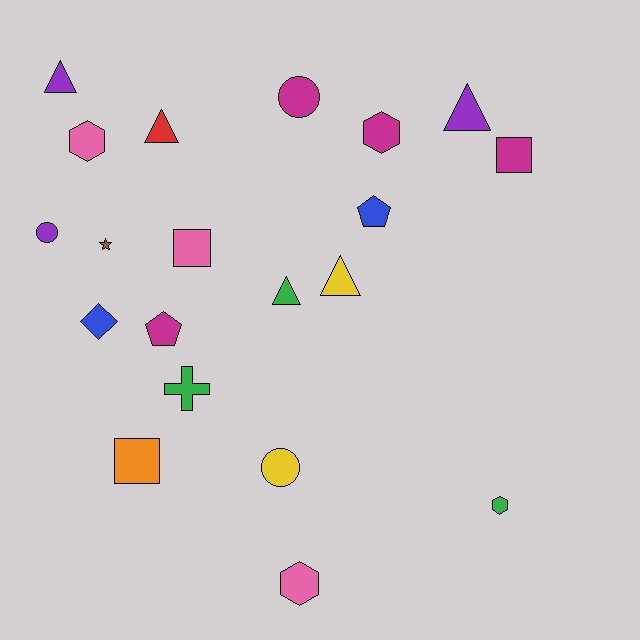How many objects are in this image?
There are 20 objects.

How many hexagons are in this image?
There are 4 hexagons.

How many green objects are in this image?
There are 3 green objects.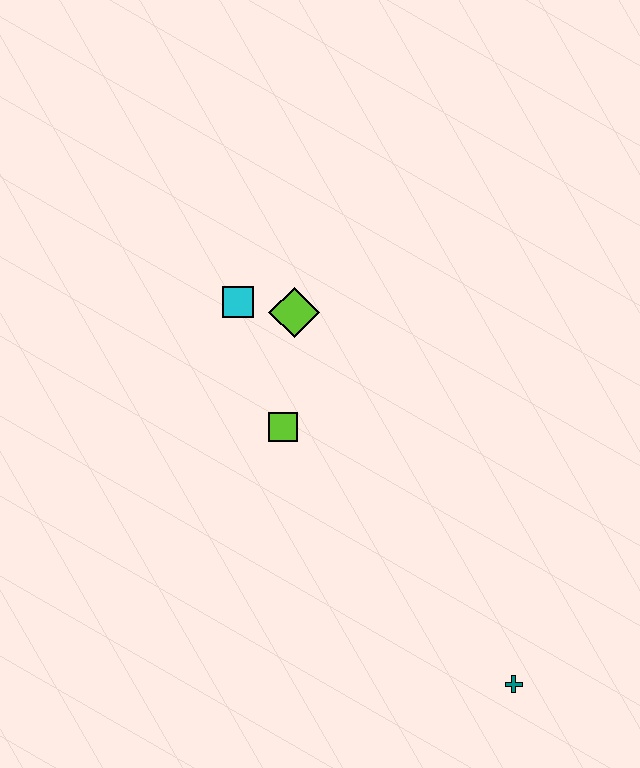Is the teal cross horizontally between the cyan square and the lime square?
No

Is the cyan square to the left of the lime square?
Yes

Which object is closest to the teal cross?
The lime square is closest to the teal cross.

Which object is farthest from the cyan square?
The teal cross is farthest from the cyan square.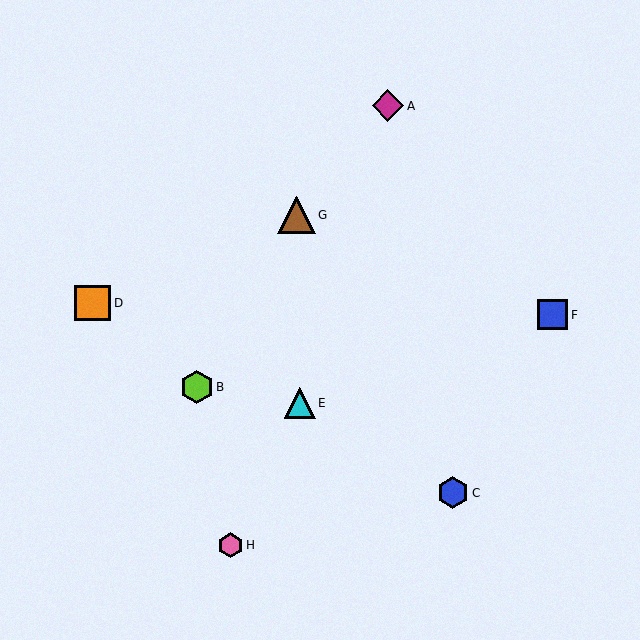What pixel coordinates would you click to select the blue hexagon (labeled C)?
Click at (453, 493) to select the blue hexagon C.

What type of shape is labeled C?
Shape C is a blue hexagon.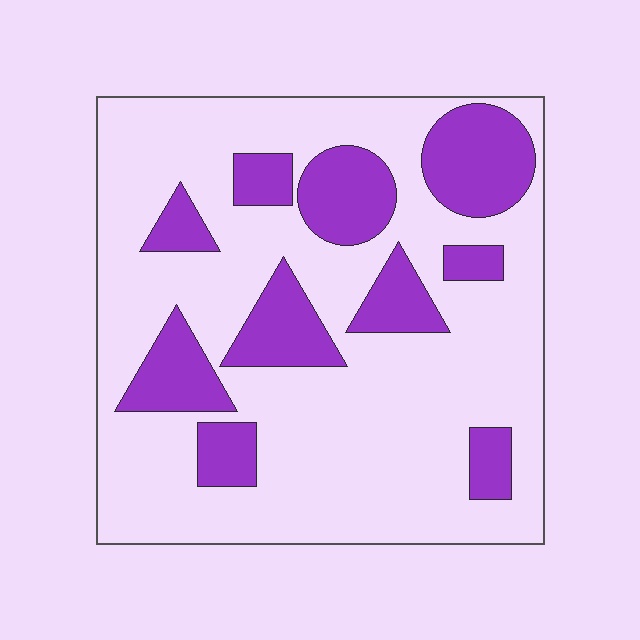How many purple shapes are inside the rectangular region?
10.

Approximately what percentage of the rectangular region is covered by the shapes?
Approximately 25%.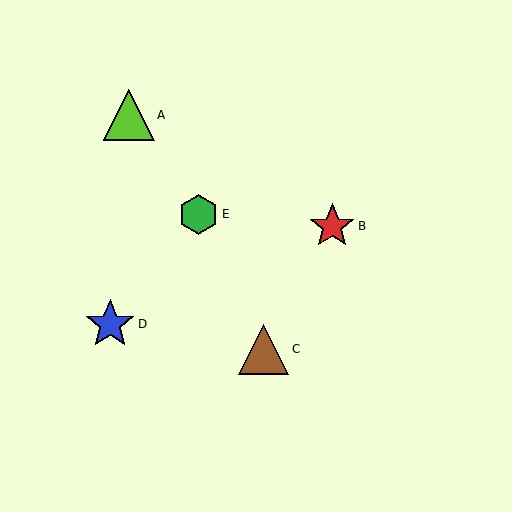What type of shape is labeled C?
Shape C is a brown triangle.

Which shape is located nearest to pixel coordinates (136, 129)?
The lime triangle (labeled A) at (129, 115) is nearest to that location.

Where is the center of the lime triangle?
The center of the lime triangle is at (129, 115).